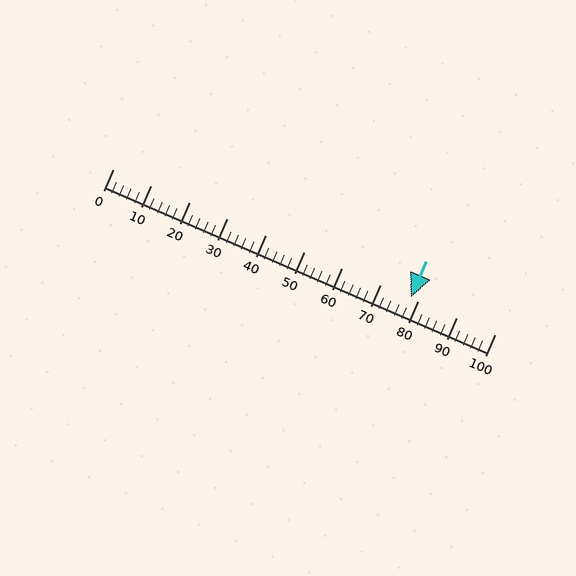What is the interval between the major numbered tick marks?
The major tick marks are spaced 10 units apart.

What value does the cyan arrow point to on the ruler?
The cyan arrow points to approximately 78.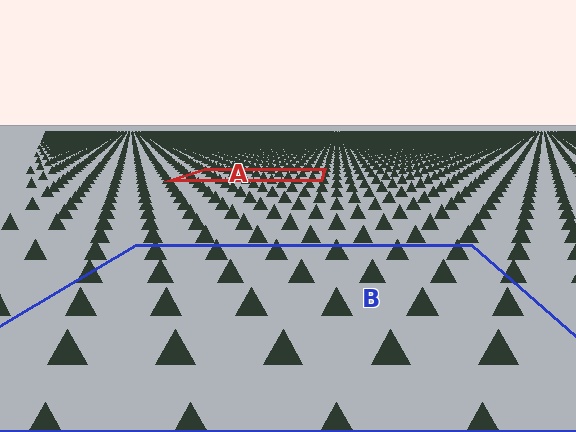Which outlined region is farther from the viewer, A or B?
Region A is farther from the viewer — the texture elements inside it appear smaller and more densely packed.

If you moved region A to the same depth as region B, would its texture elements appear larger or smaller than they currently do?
They would appear larger. At a closer depth, the same texture elements are projected at a bigger on-screen size.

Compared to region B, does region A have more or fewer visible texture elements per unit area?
Region A has more texture elements per unit area — they are packed more densely because it is farther away.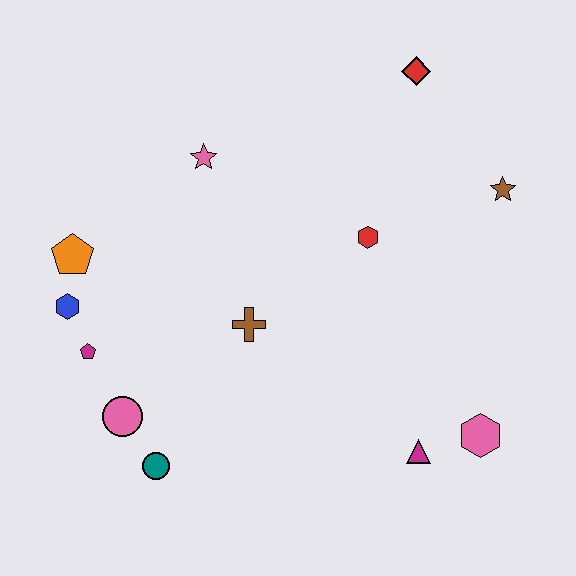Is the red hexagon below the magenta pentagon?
No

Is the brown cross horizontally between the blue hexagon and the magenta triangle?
Yes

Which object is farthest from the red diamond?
The teal circle is farthest from the red diamond.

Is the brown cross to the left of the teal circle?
No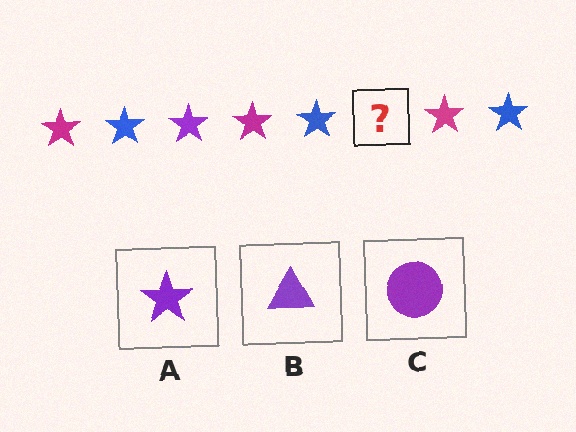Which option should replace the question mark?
Option A.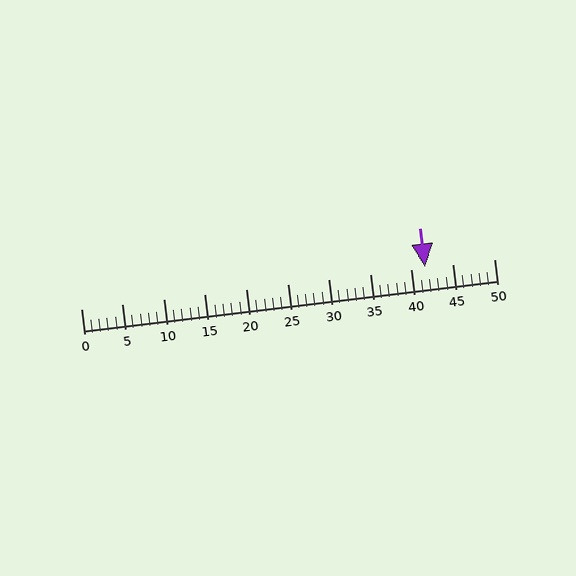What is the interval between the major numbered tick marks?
The major tick marks are spaced 5 units apart.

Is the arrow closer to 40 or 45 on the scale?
The arrow is closer to 40.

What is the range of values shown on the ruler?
The ruler shows values from 0 to 50.